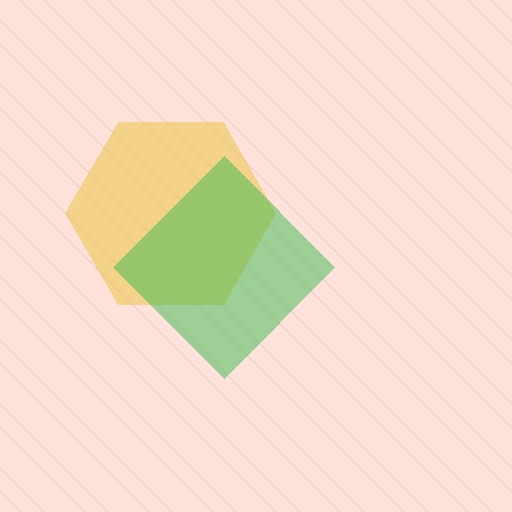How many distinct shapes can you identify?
There are 2 distinct shapes: a yellow hexagon, a green diamond.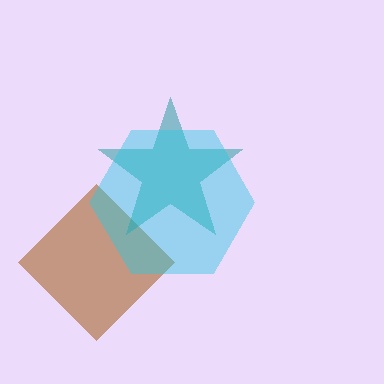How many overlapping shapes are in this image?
There are 3 overlapping shapes in the image.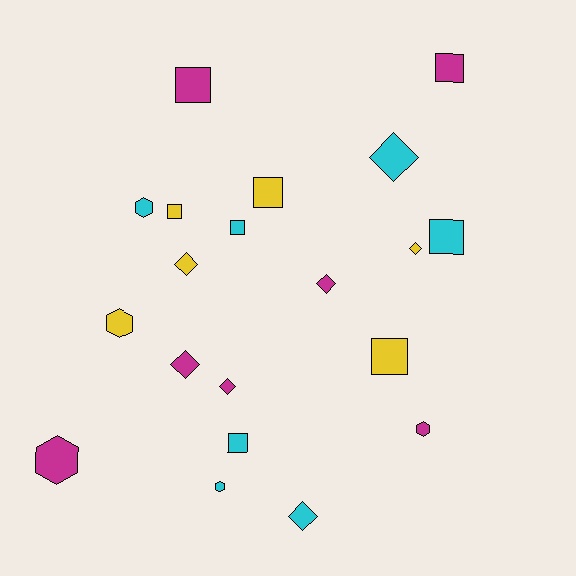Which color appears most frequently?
Magenta, with 7 objects.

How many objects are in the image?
There are 20 objects.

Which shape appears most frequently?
Square, with 8 objects.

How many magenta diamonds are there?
There are 3 magenta diamonds.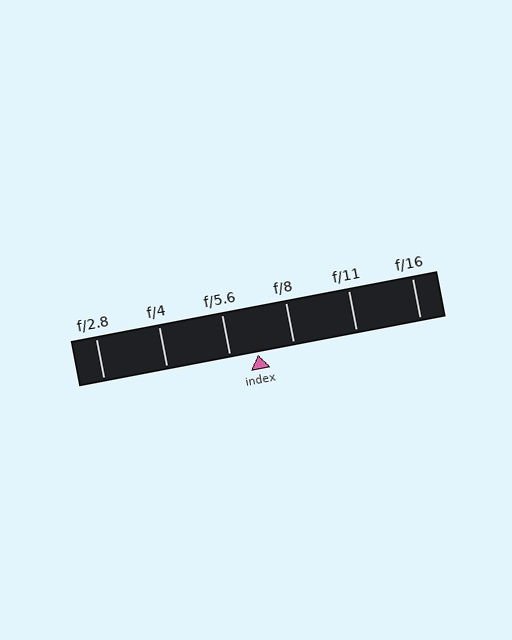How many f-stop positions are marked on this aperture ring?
There are 6 f-stop positions marked.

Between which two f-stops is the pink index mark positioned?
The index mark is between f/5.6 and f/8.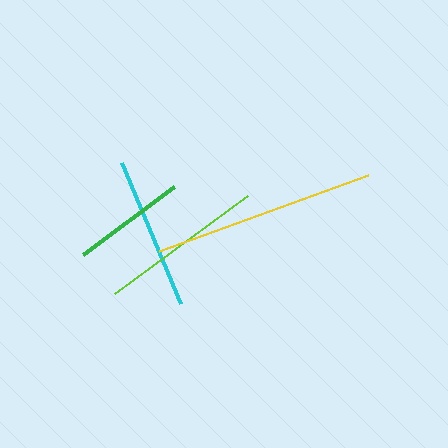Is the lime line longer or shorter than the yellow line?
The yellow line is longer than the lime line.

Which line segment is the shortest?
The green line is the shortest at approximately 114 pixels.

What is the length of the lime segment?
The lime segment is approximately 165 pixels long.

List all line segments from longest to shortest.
From longest to shortest: yellow, lime, cyan, green.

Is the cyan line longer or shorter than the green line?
The cyan line is longer than the green line.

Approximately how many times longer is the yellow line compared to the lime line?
The yellow line is approximately 1.3 times the length of the lime line.